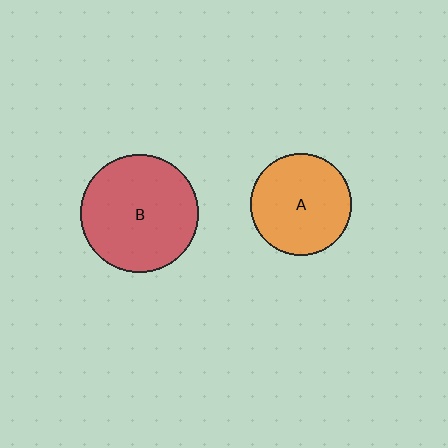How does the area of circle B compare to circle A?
Approximately 1.4 times.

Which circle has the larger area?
Circle B (red).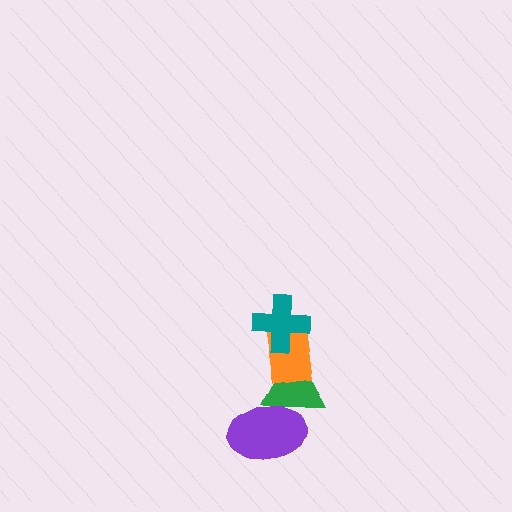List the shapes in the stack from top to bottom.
From top to bottom: the teal cross, the orange rectangle, the green triangle, the purple ellipse.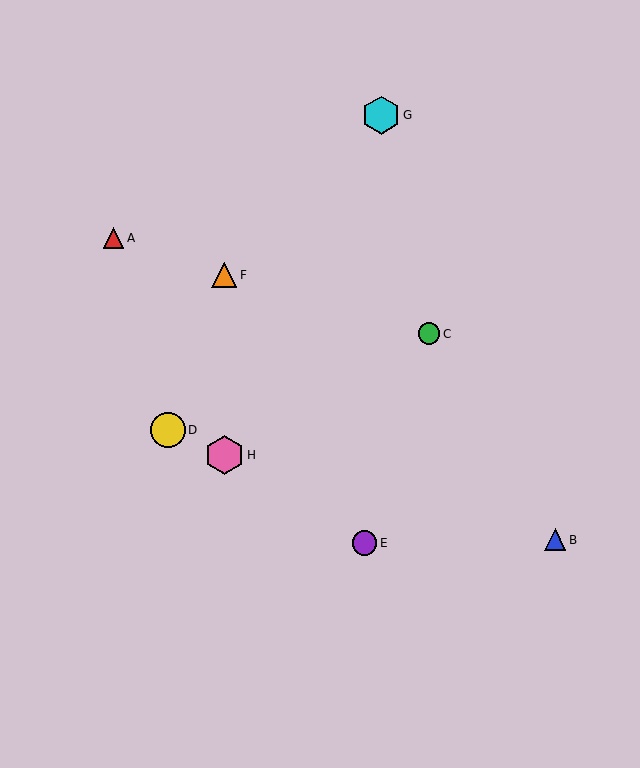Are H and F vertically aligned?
Yes, both are at x≈224.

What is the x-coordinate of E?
Object E is at x≈365.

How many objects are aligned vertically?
2 objects (F, H) are aligned vertically.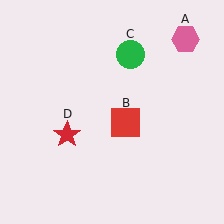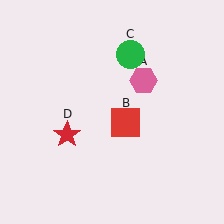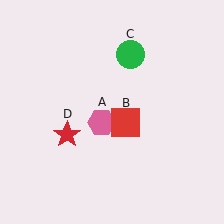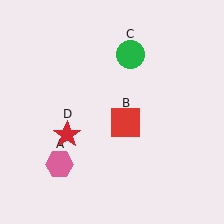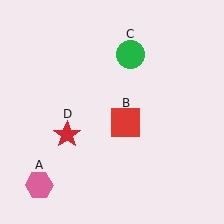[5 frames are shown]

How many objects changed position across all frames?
1 object changed position: pink hexagon (object A).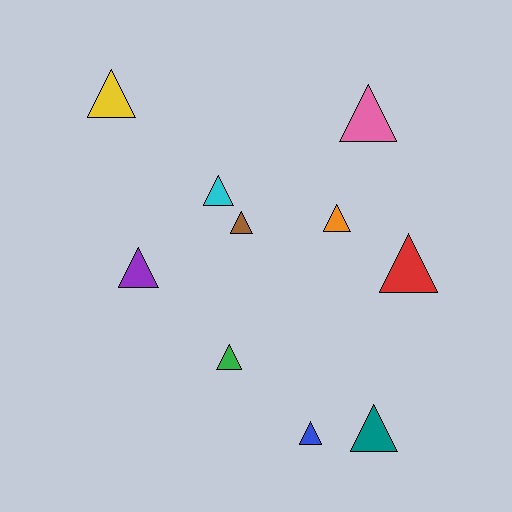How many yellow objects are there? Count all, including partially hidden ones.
There is 1 yellow object.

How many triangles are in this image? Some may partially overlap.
There are 10 triangles.